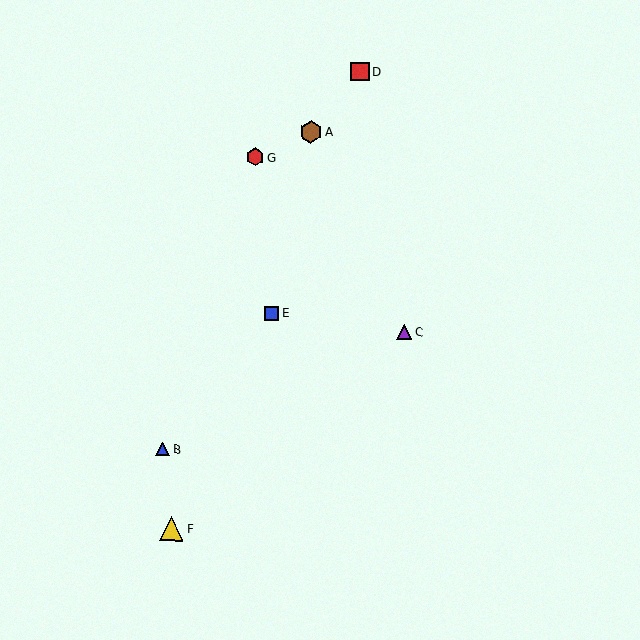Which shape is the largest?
The yellow triangle (labeled F) is the largest.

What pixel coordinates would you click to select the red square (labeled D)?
Click at (360, 71) to select the red square D.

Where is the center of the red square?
The center of the red square is at (360, 71).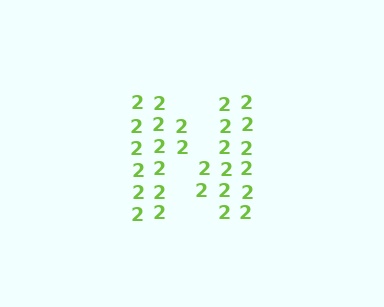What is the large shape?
The large shape is the letter N.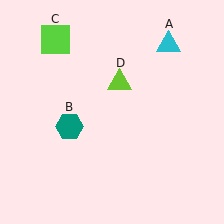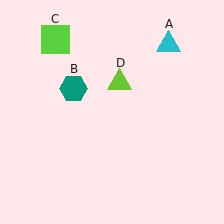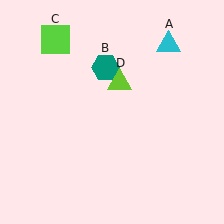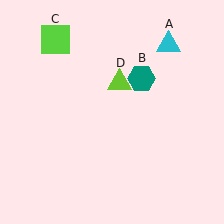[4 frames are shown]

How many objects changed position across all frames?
1 object changed position: teal hexagon (object B).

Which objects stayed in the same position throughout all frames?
Cyan triangle (object A) and lime square (object C) and lime triangle (object D) remained stationary.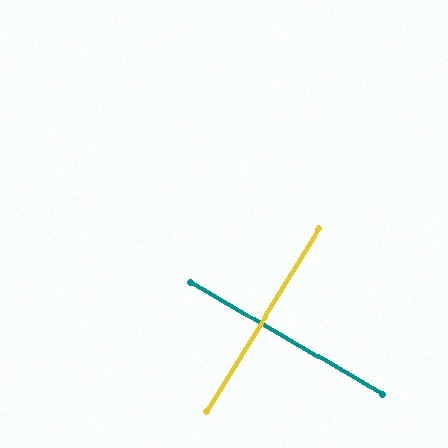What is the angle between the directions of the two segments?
Approximately 89 degrees.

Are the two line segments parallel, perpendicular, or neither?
Perpendicular — they meet at approximately 89°.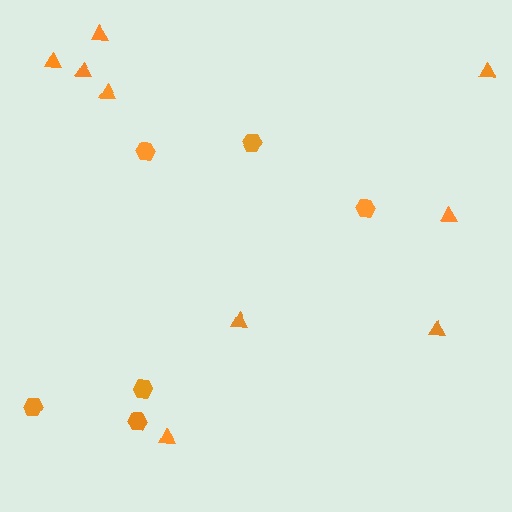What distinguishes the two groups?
There are 2 groups: one group of triangles (9) and one group of hexagons (6).